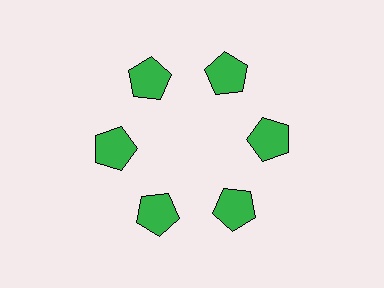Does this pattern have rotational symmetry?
Yes, this pattern has 6-fold rotational symmetry. It looks the same after rotating 60 degrees around the center.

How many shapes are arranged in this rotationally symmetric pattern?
There are 6 shapes, arranged in 6 groups of 1.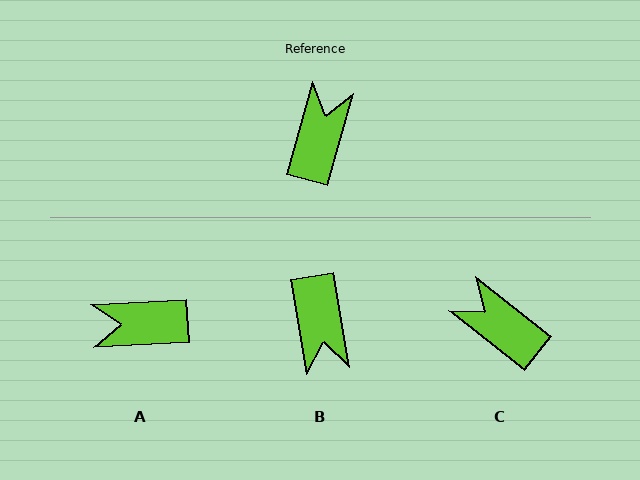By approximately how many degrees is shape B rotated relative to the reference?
Approximately 154 degrees clockwise.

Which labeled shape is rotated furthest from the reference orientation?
B, about 154 degrees away.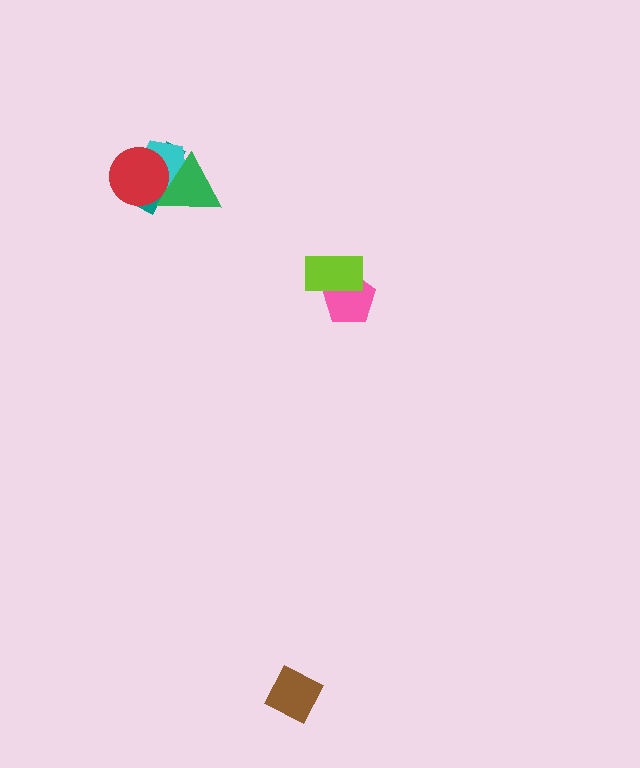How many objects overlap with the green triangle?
3 objects overlap with the green triangle.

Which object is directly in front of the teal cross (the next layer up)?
The cyan pentagon is directly in front of the teal cross.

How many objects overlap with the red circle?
3 objects overlap with the red circle.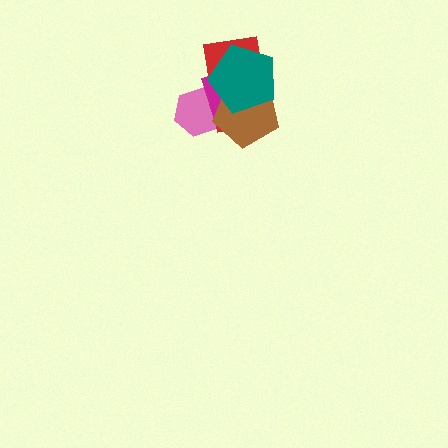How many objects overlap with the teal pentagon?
3 objects overlap with the teal pentagon.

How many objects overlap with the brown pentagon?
4 objects overlap with the brown pentagon.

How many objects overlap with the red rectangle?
4 objects overlap with the red rectangle.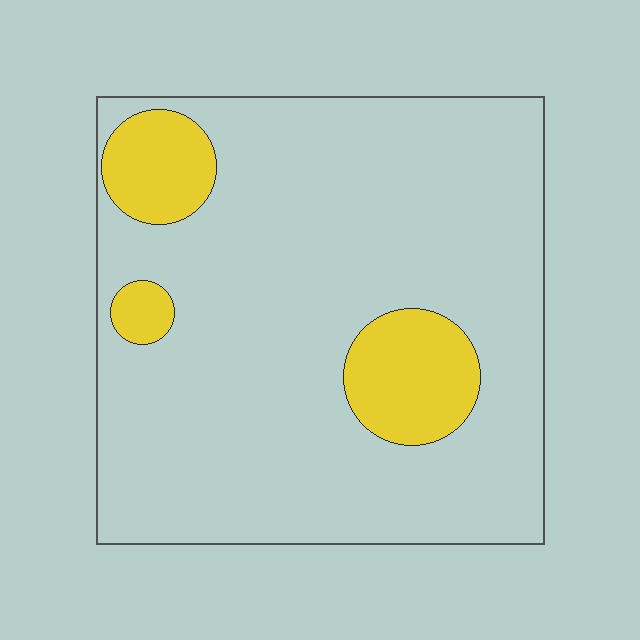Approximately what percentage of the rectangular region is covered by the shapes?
Approximately 15%.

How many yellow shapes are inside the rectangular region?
3.